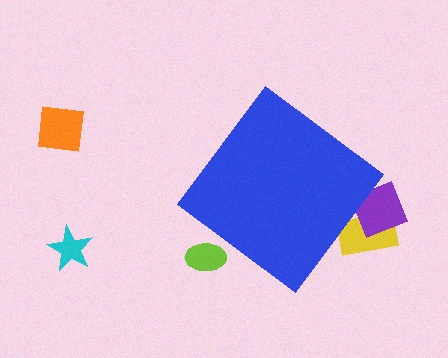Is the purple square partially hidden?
Yes, the purple square is partially hidden behind the blue diamond.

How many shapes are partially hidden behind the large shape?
3 shapes are partially hidden.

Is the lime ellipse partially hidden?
Yes, the lime ellipse is partially hidden behind the blue diamond.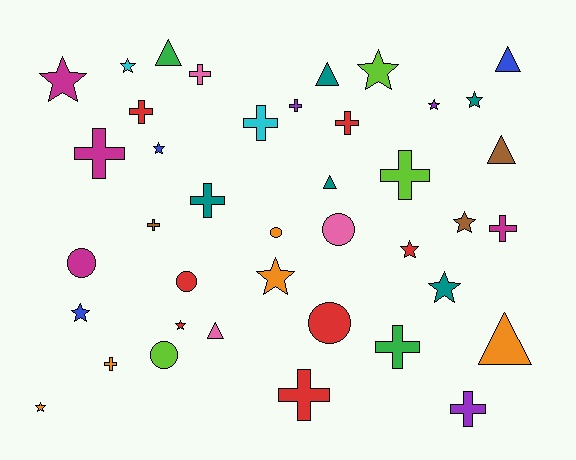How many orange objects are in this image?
There are 5 orange objects.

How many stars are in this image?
There are 13 stars.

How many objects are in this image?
There are 40 objects.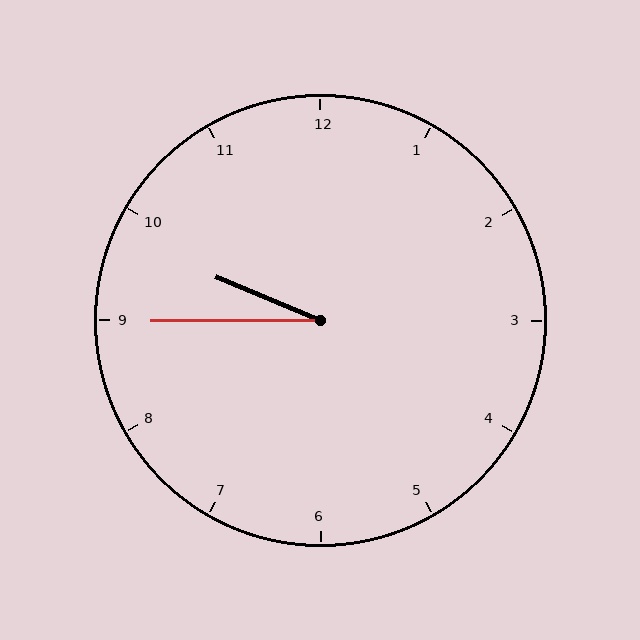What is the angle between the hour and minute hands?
Approximately 22 degrees.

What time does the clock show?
9:45.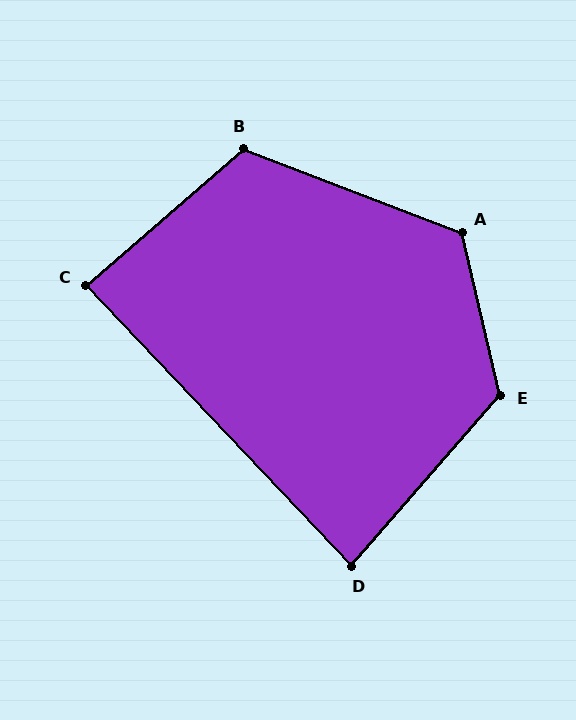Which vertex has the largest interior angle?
E, at approximately 126 degrees.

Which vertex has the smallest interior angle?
D, at approximately 85 degrees.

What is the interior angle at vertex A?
Approximately 124 degrees (obtuse).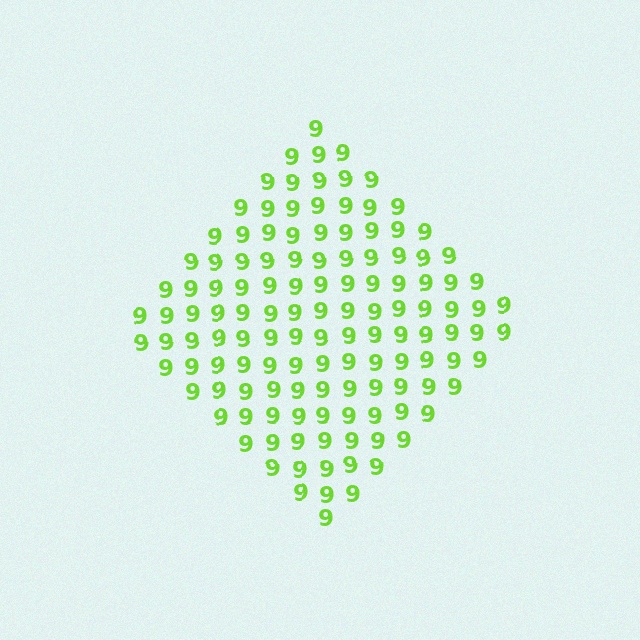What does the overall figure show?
The overall figure shows a diamond.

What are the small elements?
The small elements are digit 9's.